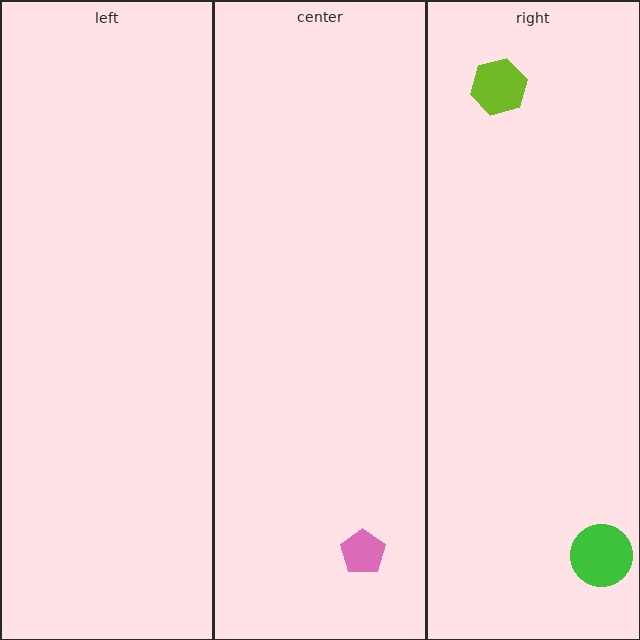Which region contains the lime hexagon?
The right region.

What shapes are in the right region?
The green circle, the lime hexagon.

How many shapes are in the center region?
1.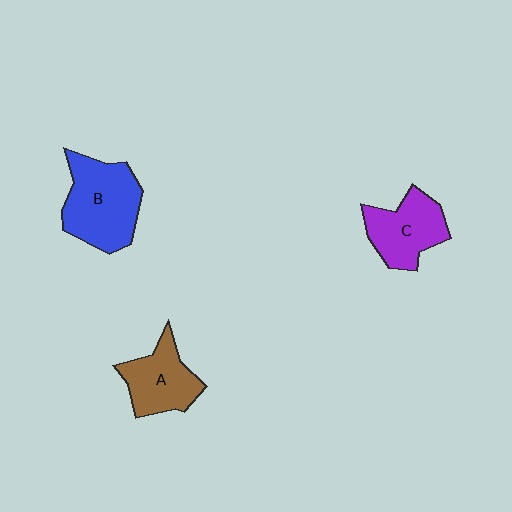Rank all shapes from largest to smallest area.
From largest to smallest: B (blue), C (purple), A (brown).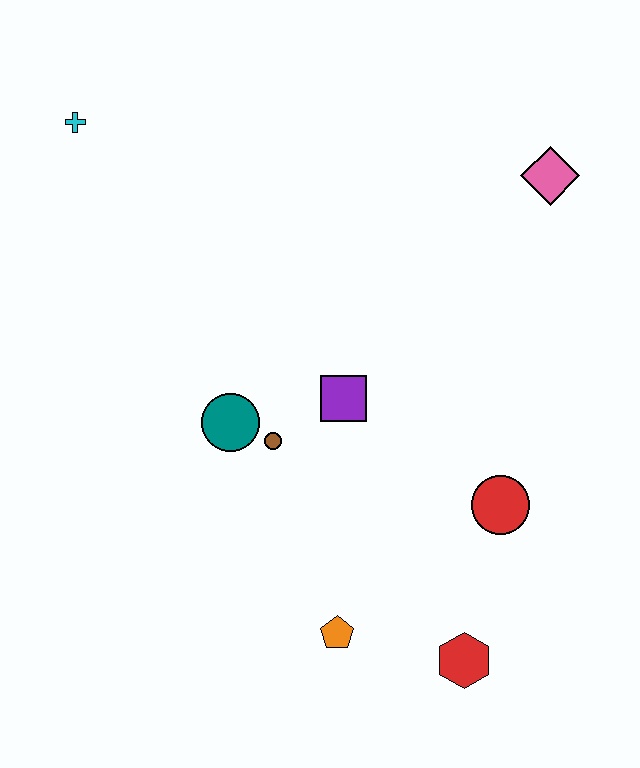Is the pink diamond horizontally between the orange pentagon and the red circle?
No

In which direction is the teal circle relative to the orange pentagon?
The teal circle is above the orange pentagon.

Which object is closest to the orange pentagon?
The red hexagon is closest to the orange pentagon.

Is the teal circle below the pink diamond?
Yes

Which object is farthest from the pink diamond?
The orange pentagon is farthest from the pink diamond.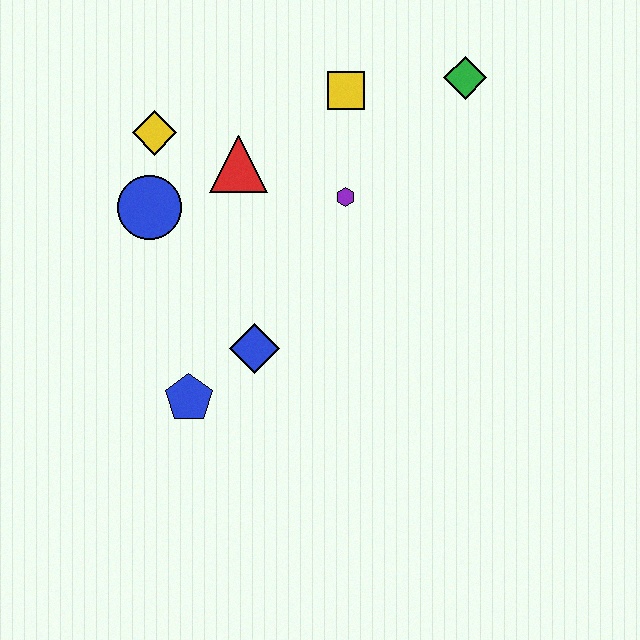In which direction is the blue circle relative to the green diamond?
The blue circle is to the left of the green diamond.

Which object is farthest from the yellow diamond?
The green diamond is farthest from the yellow diamond.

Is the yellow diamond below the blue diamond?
No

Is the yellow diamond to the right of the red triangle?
No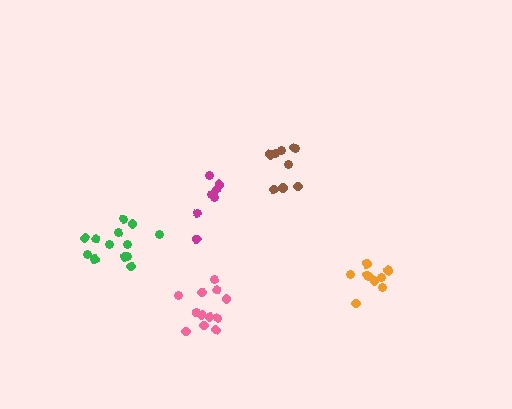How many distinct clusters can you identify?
There are 5 distinct clusters.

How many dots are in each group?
Group 1: 7 dots, Group 2: 12 dots, Group 3: 9 dots, Group 4: 13 dots, Group 5: 9 dots (50 total).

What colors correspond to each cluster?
The clusters are colored: magenta, pink, orange, green, brown.